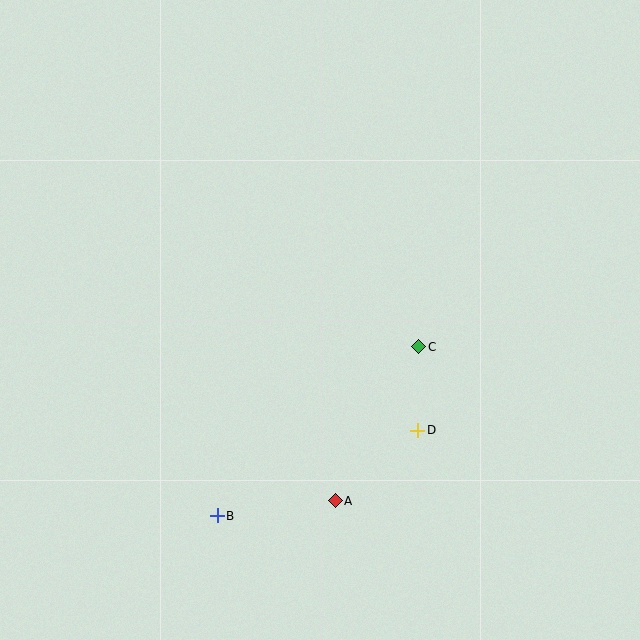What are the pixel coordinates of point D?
Point D is at (418, 430).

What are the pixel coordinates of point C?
Point C is at (419, 347).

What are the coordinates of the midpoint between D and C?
The midpoint between D and C is at (418, 388).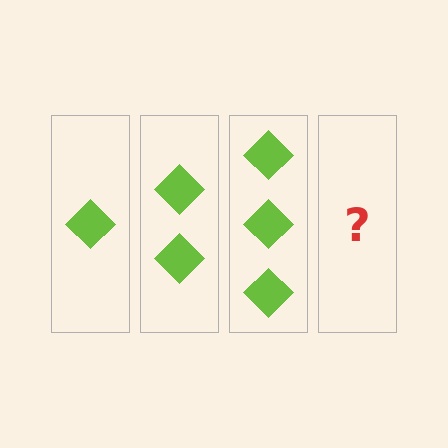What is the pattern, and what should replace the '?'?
The pattern is that each step adds one more diamond. The '?' should be 4 diamonds.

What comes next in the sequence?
The next element should be 4 diamonds.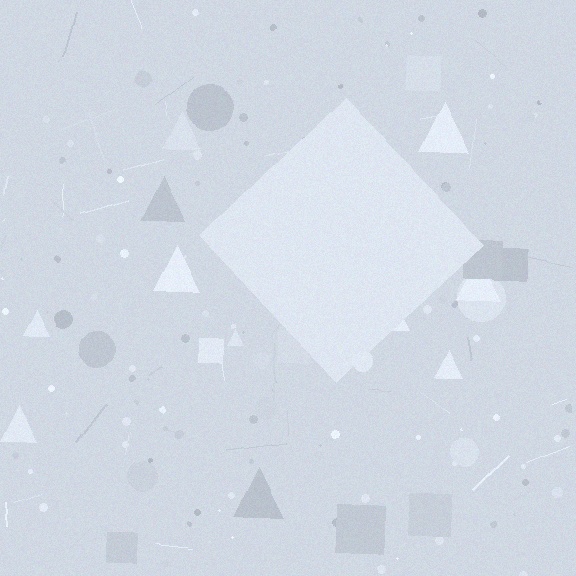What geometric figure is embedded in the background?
A diamond is embedded in the background.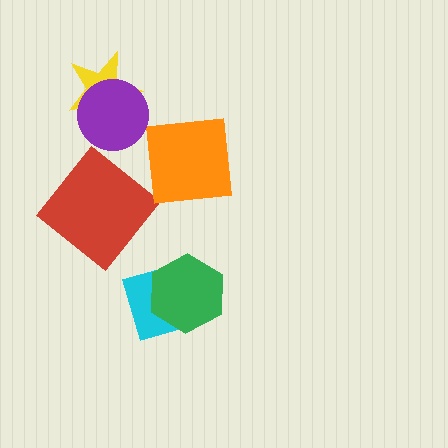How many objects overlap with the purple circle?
1 object overlaps with the purple circle.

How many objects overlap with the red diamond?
0 objects overlap with the red diamond.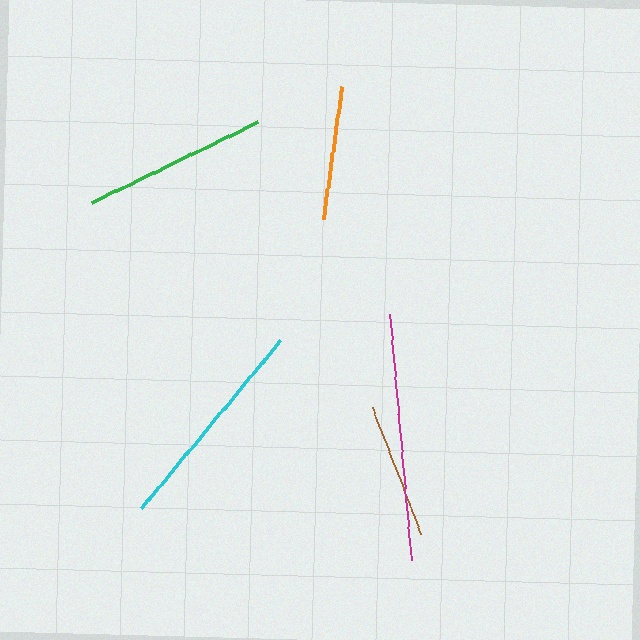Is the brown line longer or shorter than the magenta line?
The magenta line is longer than the brown line.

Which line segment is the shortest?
The orange line is the shortest at approximately 133 pixels.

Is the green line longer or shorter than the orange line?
The green line is longer than the orange line.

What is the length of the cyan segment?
The cyan segment is approximately 218 pixels long.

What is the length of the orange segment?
The orange segment is approximately 133 pixels long.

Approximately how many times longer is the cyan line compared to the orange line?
The cyan line is approximately 1.6 times the length of the orange line.